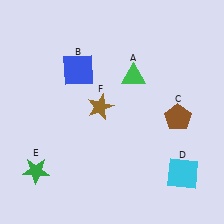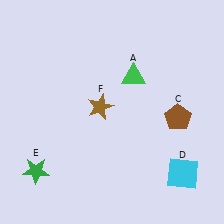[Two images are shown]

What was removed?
The blue square (B) was removed in Image 2.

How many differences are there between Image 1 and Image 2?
There is 1 difference between the two images.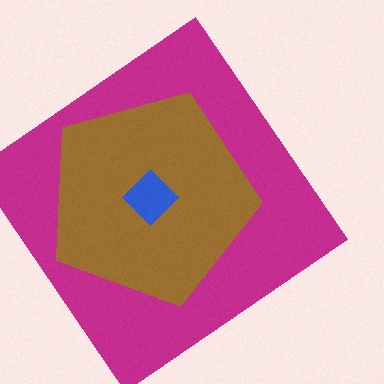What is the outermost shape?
The magenta diamond.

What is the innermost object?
The blue diamond.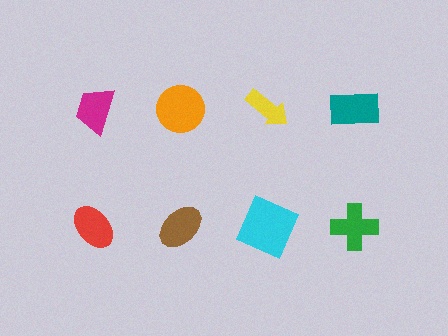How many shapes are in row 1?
4 shapes.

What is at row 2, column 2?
A brown ellipse.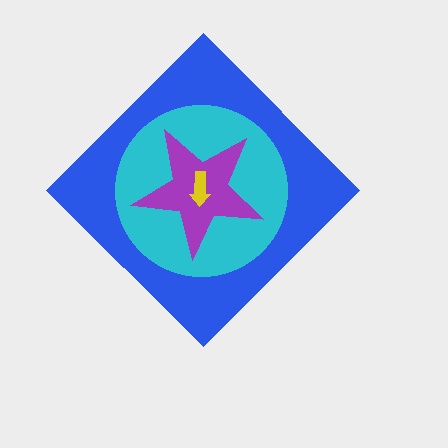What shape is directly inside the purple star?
The yellow arrow.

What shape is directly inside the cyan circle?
The purple star.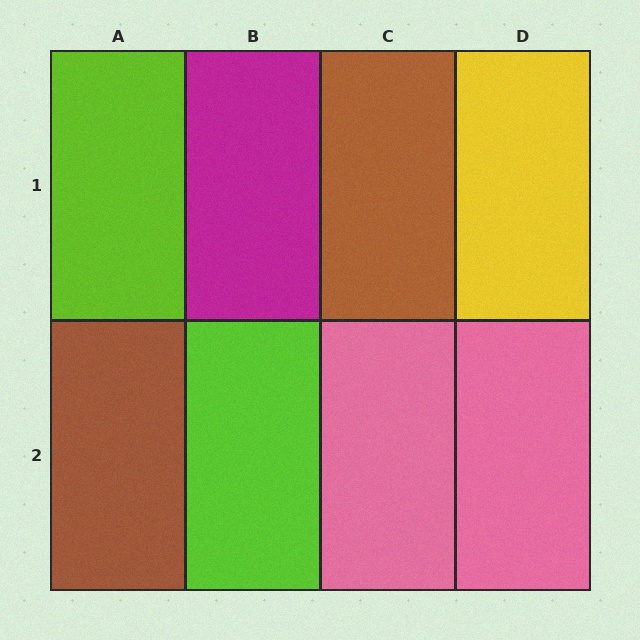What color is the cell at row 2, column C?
Pink.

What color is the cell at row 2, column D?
Pink.